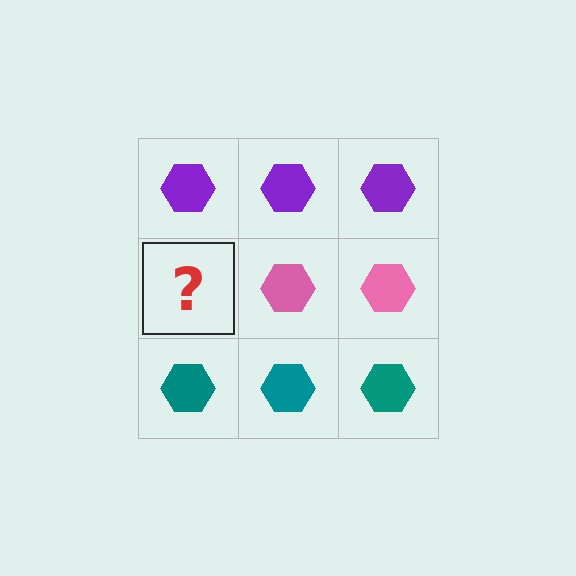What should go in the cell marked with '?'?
The missing cell should contain a pink hexagon.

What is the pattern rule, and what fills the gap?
The rule is that each row has a consistent color. The gap should be filled with a pink hexagon.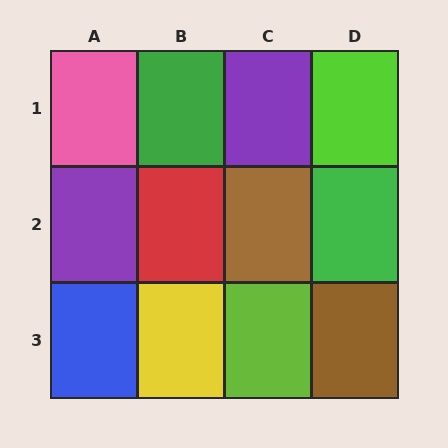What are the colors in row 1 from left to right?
Pink, green, purple, lime.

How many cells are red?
1 cell is red.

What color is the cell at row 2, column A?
Purple.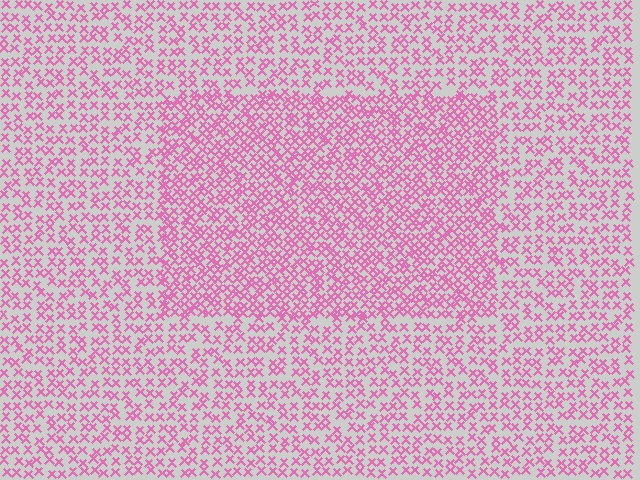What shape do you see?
I see a rectangle.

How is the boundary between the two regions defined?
The boundary is defined by a change in element density (approximately 1.7x ratio). All elements are the same color, size, and shape.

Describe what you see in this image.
The image contains small pink elements arranged at two different densities. A rectangle-shaped region is visible where the elements are more densely packed than the surrounding area.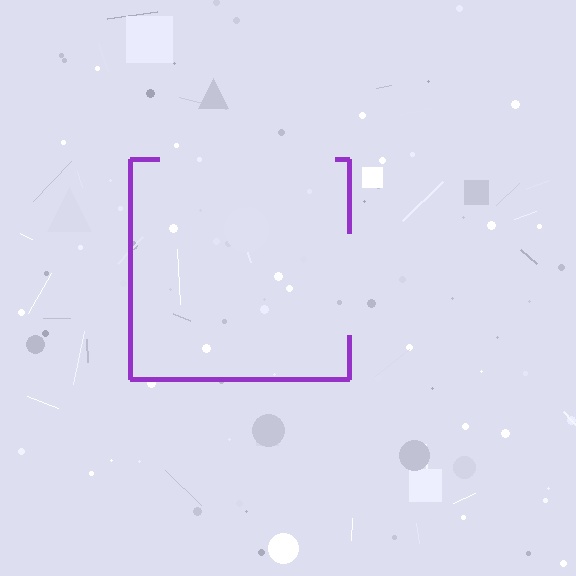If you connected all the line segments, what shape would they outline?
They would outline a square.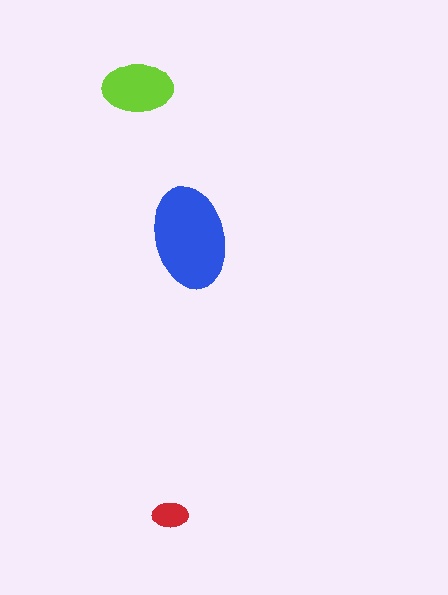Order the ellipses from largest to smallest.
the blue one, the lime one, the red one.